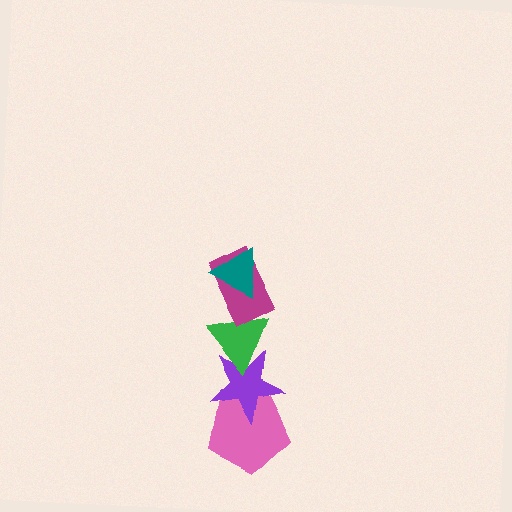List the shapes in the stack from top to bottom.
From top to bottom: the teal triangle, the magenta rectangle, the green triangle, the purple star, the pink pentagon.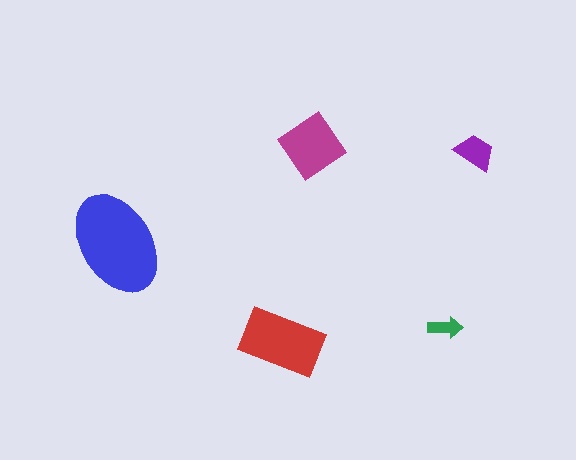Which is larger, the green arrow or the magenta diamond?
The magenta diamond.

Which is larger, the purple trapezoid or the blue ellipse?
The blue ellipse.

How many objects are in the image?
There are 5 objects in the image.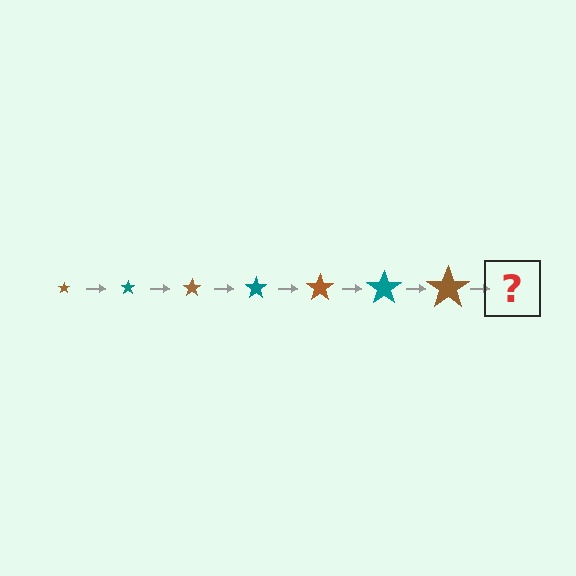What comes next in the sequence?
The next element should be a teal star, larger than the previous one.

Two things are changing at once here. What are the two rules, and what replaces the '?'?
The two rules are that the star grows larger each step and the color cycles through brown and teal. The '?' should be a teal star, larger than the previous one.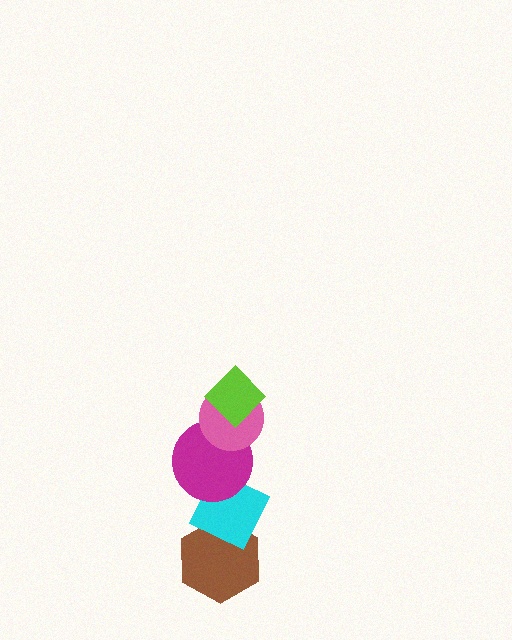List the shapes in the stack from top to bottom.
From top to bottom: the lime diamond, the pink circle, the magenta circle, the cyan diamond, the brown hexagon.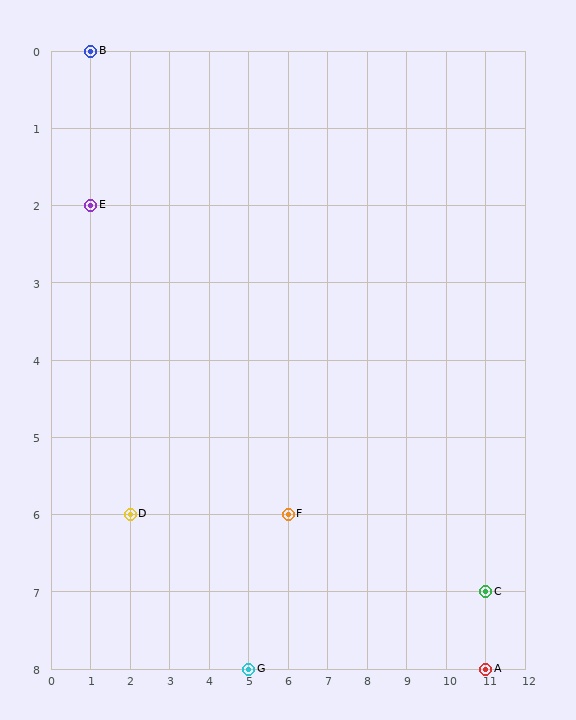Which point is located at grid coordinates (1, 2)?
Point E is at (1, 2).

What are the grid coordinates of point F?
Point F is at grid coordinates (6, 6).